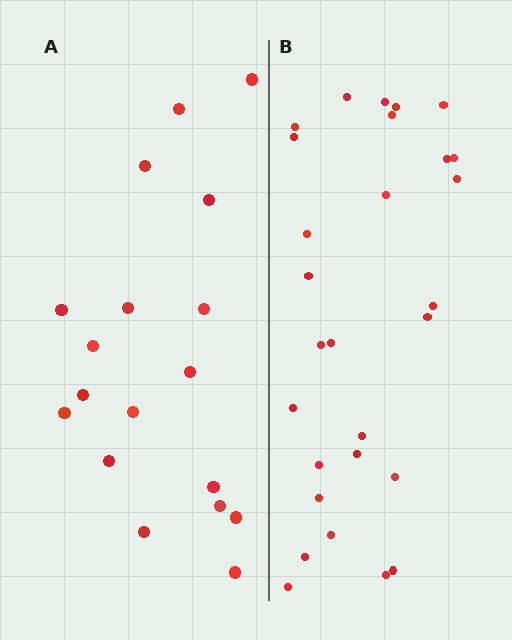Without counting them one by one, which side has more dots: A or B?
Region B (the right region) has more dots.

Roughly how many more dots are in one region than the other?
Region B has roughly 10 or so more dots than region A.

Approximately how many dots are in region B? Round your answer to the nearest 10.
About 30 dots. (The exact count is 28, which rounds to 30.)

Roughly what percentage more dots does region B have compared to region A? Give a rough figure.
About 55% more.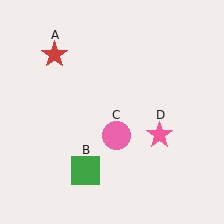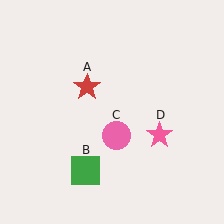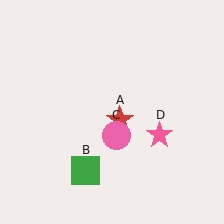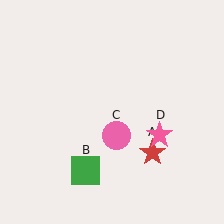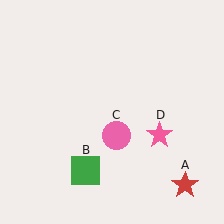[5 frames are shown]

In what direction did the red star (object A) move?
The red star (object A) moved down and to the right.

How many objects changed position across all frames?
1 object changed position: red star (object A).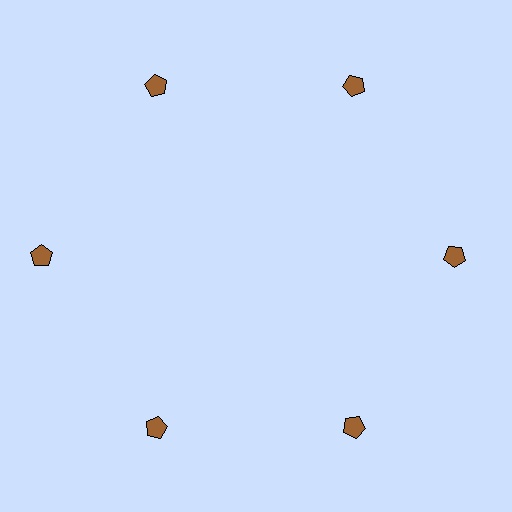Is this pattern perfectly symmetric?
No. The 6 brown pentagons are arranged in a ring, but one element near the 9 o'clock position is pushed outward from the center, breaking the 6-fold rotational symmetry.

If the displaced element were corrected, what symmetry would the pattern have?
It would have 6-fold rotational symmetry — the pattern would map onto itself every 60 degrees.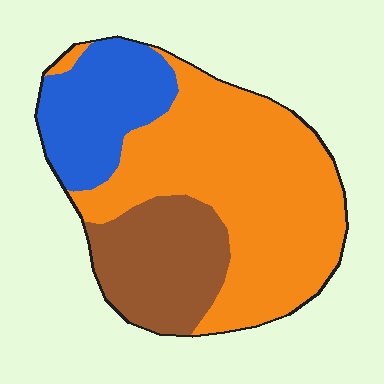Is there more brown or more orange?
Orange.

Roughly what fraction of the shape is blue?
Blue takes up about one fifth (1/5) of the shape.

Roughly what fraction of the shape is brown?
Brown covers about 25% of the shape.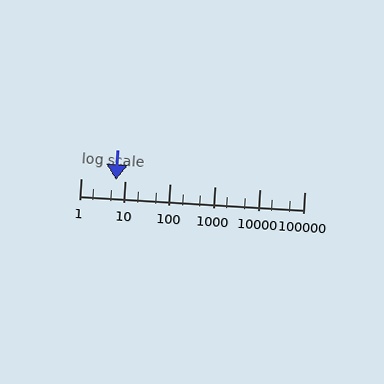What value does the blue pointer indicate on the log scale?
The pointer indicates approximately 6.1.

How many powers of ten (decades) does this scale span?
The scale spans 5 decades, from 1 to 100000.